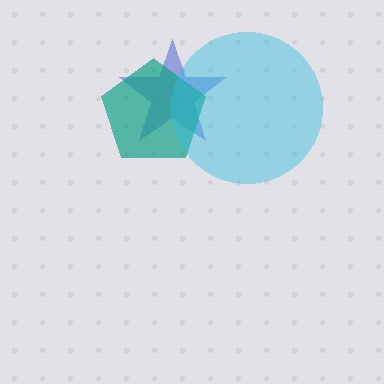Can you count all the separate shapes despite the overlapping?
Yes, there are 3 separate shapes.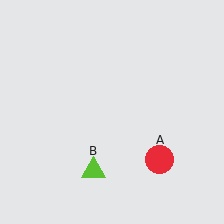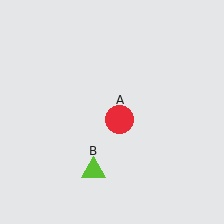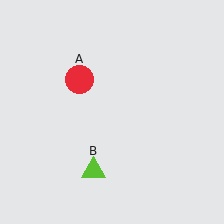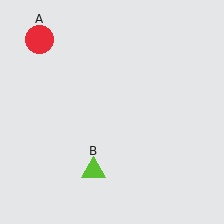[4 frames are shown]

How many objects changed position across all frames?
1 object changed position: red circle (object A).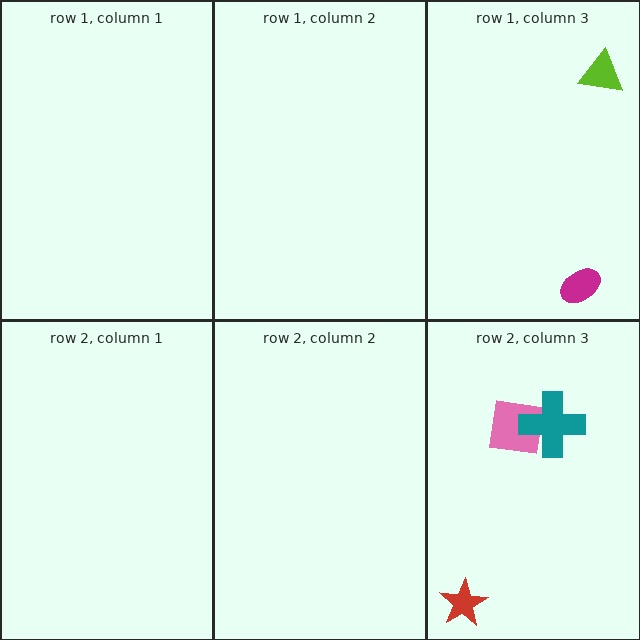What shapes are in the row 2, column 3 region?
The red star, the pink square, the teal cross.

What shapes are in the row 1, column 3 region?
The magenta ellipse, the lime triangle.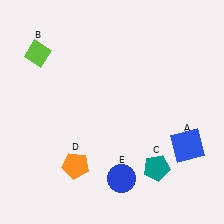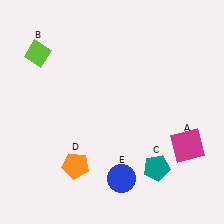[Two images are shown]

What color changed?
The square (A) changed from blue in Image 1 to magenta in Image 2.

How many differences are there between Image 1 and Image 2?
There is 1 difference between the two images.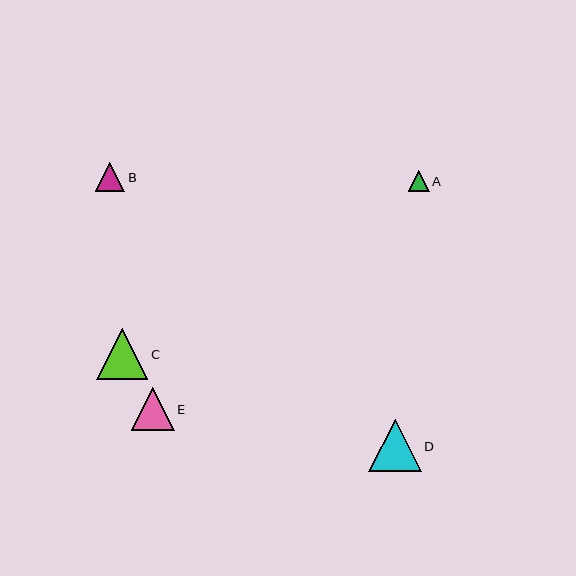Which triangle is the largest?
Triangle D is the largest with a size of approximately 53 pixels.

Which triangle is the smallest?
Triangle A is the smallest with a size of approximately 21 pixels.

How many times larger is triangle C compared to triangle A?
Triangle C is approximately 2.4 times the size of triangle A.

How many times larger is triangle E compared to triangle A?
Triangle E is approximately 2.1 times the size of triangle A.